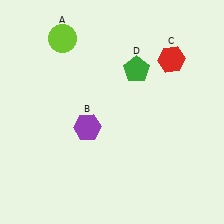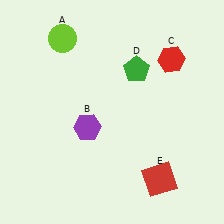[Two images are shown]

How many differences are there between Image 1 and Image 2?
There is 1 difference between the two images.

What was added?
A red square (E) was added in Image 2.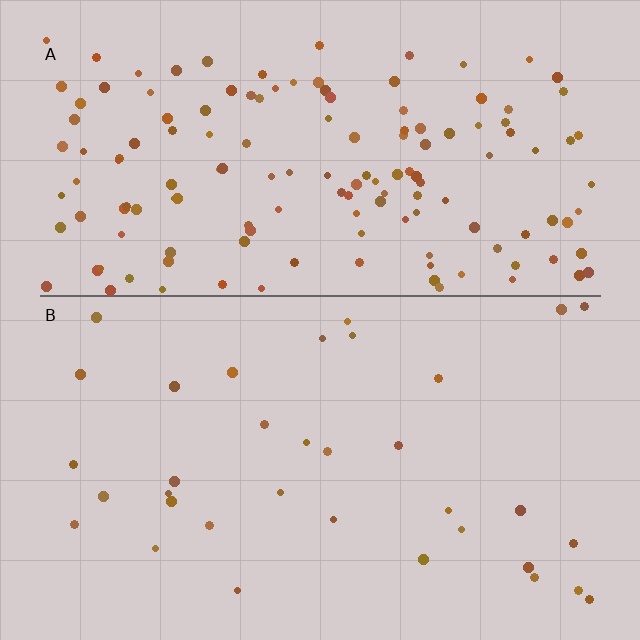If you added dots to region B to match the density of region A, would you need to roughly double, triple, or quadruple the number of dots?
Approximately quadruple.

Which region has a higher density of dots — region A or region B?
A (the top).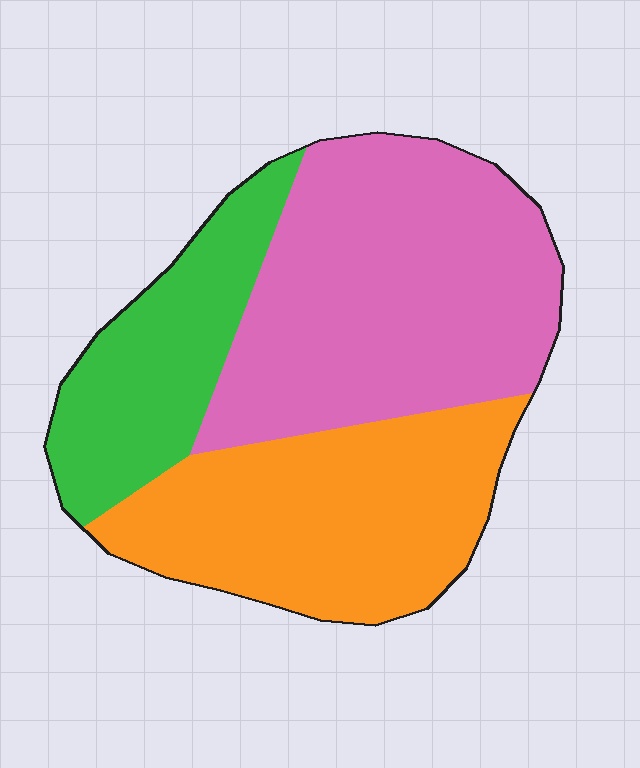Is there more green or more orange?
Orange.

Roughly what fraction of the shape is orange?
Orange takes up between a quarter and a half of the shape.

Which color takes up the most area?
Pink, at roughly 45%.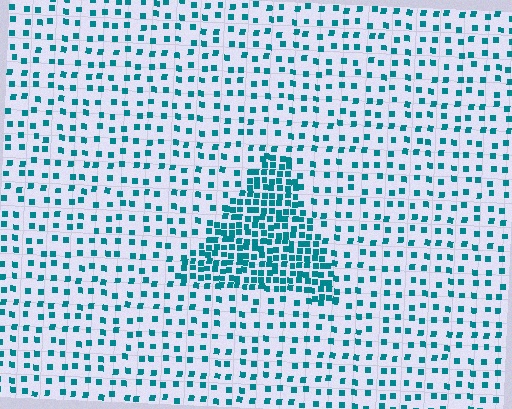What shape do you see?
I see a triangle.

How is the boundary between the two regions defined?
The boundary is defined by a change in element density (approximately 2.8x ratio). All elements are the same color, size, and shape.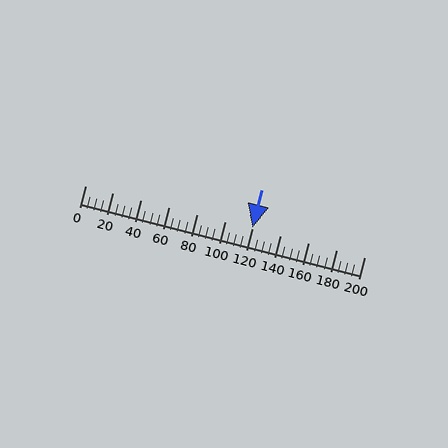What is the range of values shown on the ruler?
The ruler shows values from 0 to 200.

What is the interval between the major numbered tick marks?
The major tick marks are spaced 20 units apart.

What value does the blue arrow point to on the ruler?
The blue arrow points to approximately 120.